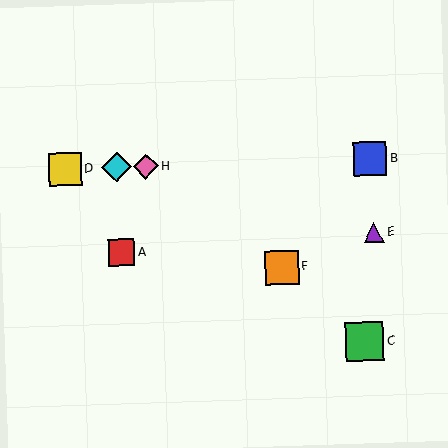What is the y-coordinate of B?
Object B is at y≈159.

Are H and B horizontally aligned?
Yes, both are at y≈166.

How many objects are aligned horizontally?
4 objects (B, D, G, H) are aligned horizontally.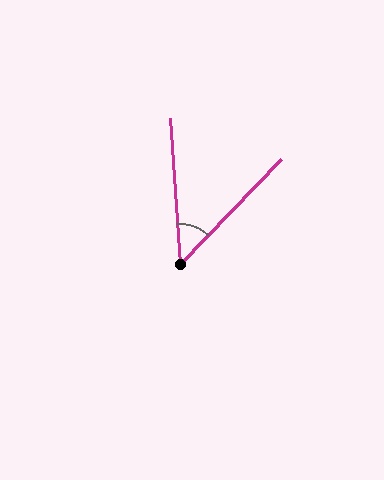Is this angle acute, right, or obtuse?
It is acute.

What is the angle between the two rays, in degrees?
Approximately 48 degrees.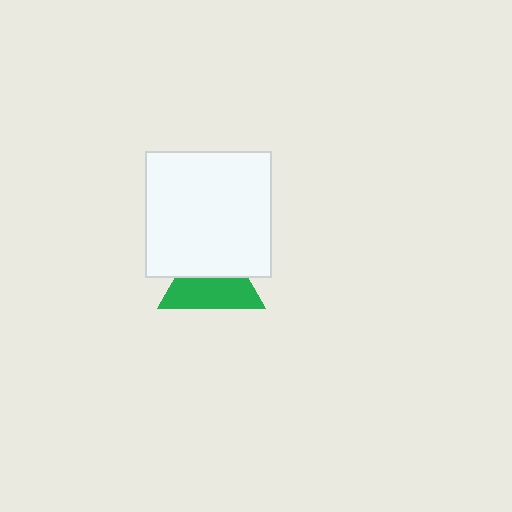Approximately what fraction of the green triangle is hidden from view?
Roughly 44% of the green triangle is hidden behind the white square.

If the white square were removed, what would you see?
You would see the complete green triangle.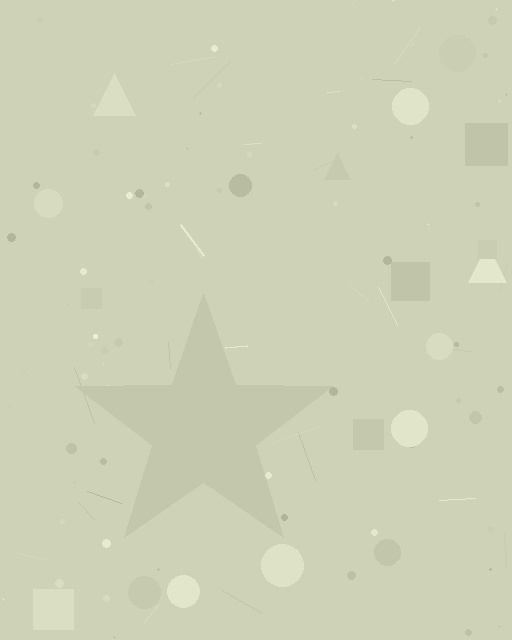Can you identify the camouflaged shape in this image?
The camouflaged shape is a star.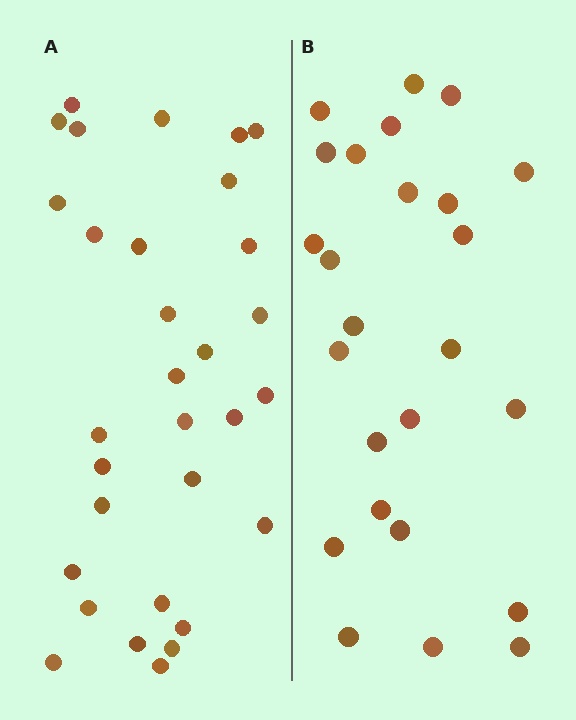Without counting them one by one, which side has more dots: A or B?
Region A (the left region) has more dots.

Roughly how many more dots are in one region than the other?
Region A has about 6 more dots than region B.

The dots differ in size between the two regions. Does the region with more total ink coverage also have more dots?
No. Region B has more total ink coverage because its dots are larger, but region A actually contains more individual dots. Total area can be misleading — the number of items is what matters here.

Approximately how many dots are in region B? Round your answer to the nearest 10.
About 20 dots. (The exact count is 25, which rounds to 20.)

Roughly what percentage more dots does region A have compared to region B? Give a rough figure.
About 25% more.